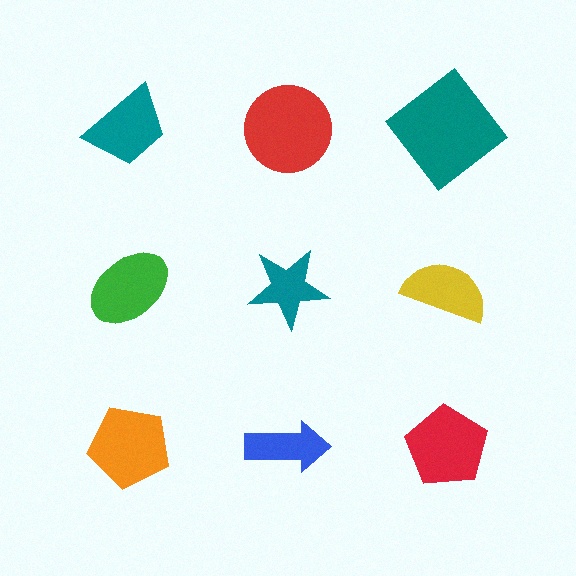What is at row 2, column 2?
A teal star.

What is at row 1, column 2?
A red circle.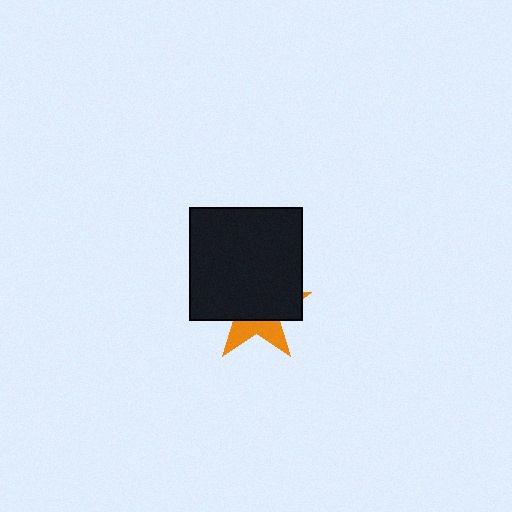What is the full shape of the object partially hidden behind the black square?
The partially hidden object is an orange star.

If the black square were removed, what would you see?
You would see the complete orange star.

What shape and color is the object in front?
The object in front is a black square.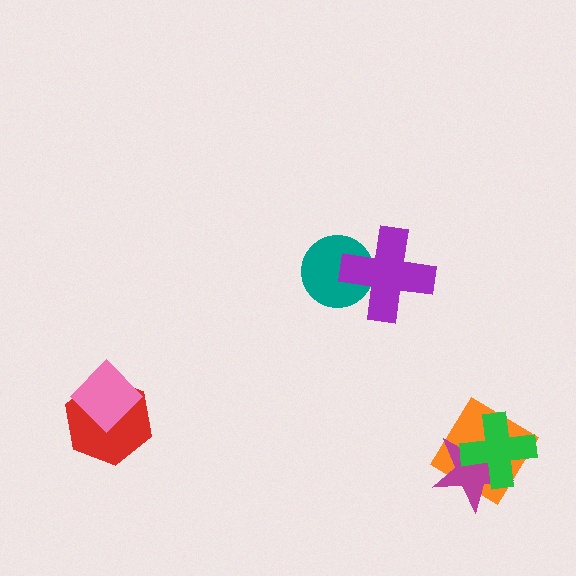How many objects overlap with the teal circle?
1 object overlaps with the teal circle.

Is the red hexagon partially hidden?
Yes, it is partially covered by another shape.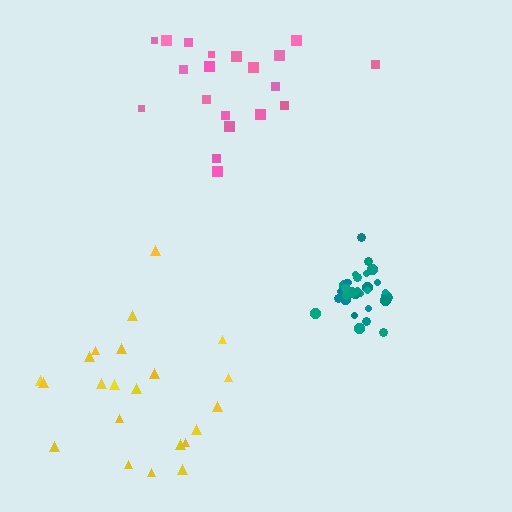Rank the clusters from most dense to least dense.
teal, pink, yellow.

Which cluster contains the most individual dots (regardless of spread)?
Teal (31).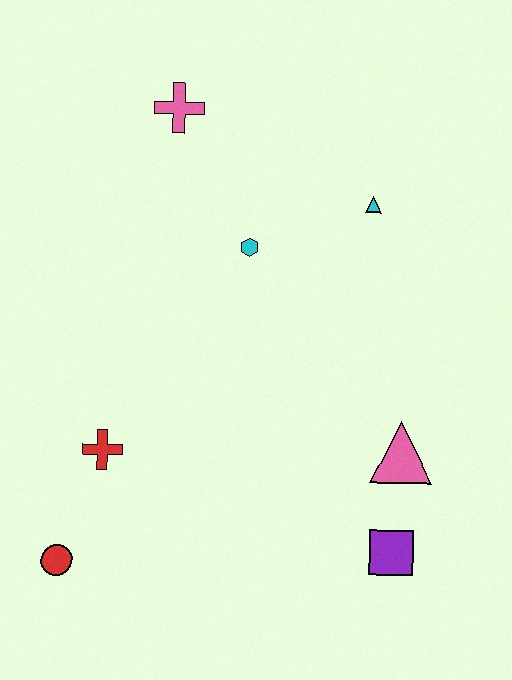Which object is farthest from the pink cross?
The purple square is farthest from the pink cross.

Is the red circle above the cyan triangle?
No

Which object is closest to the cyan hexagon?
The cyan triangle is closest to the cyan hexagon.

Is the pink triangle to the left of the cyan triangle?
No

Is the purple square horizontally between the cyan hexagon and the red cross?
No